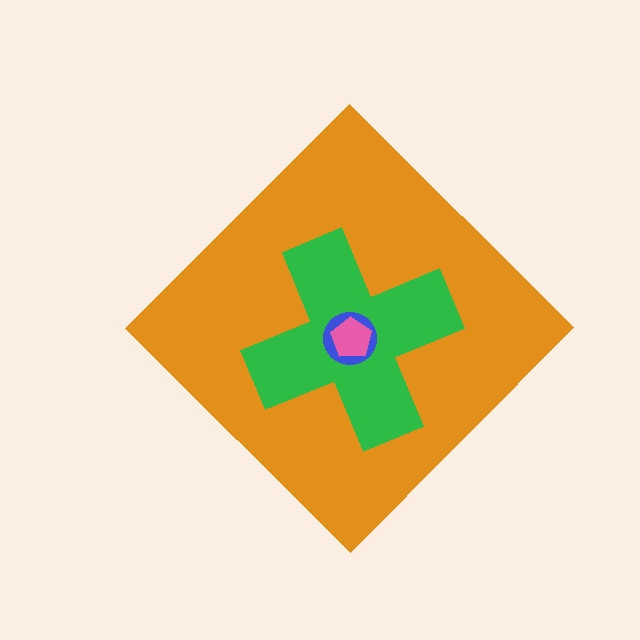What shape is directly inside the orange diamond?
The green cross.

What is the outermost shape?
The orange diamond.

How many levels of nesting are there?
4.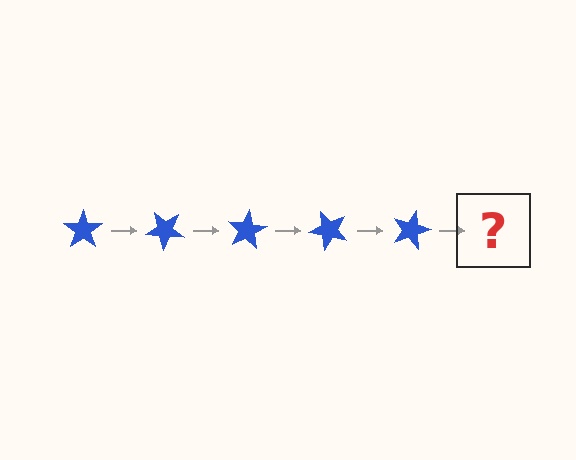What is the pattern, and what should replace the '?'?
The pattern is that the star rotates 40 degrees each step. The '?' should be a blue star rotated 200 degrees.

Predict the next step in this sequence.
The next step is a blue star rotated 200 degrees.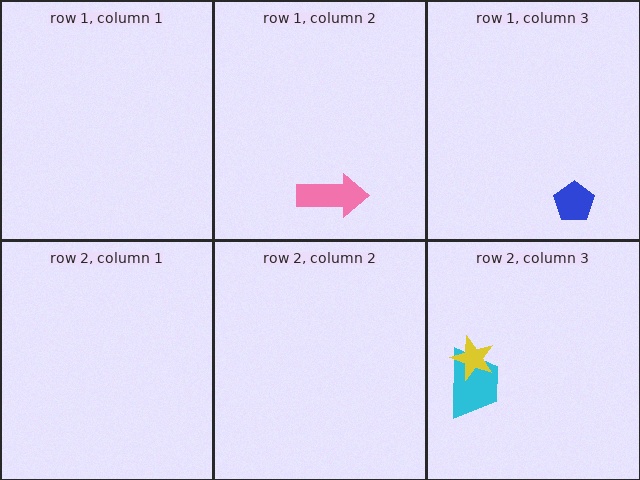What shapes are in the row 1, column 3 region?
The blue pentagon.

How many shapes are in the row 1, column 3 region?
1.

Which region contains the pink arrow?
The row 1, column 2 region.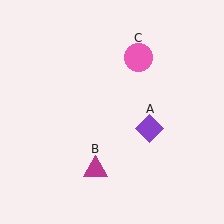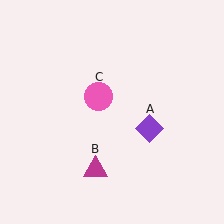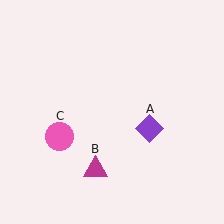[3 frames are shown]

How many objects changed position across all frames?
1 object changed position: pink circle (object C).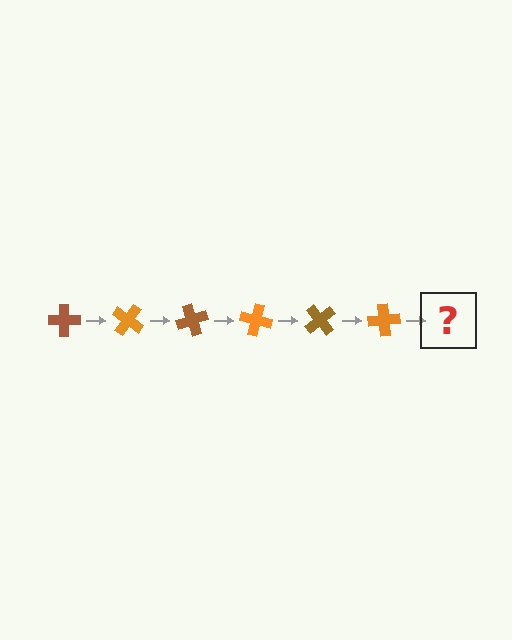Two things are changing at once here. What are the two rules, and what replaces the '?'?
The two rules are that it rotates 35 degrees each step and the color cycles through brown and orange. The '?' should be a brown cross, rotated 210 degrees from the start.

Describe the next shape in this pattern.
It should be a brown cross, rotated 210 degrees from the start.